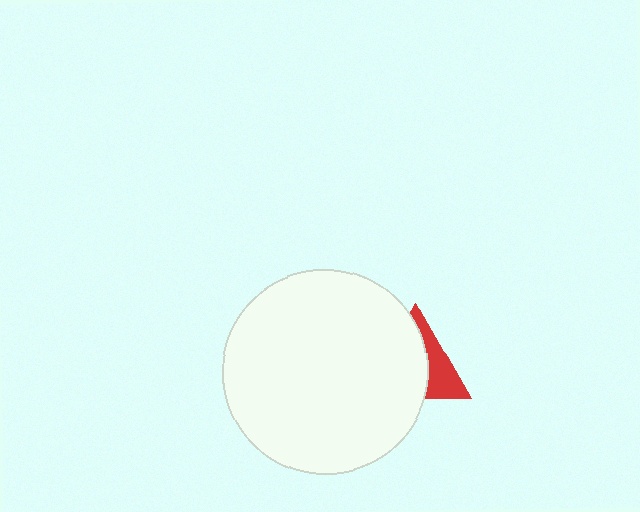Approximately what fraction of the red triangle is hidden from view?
Roughly 63% of the red triangle is hidden behind the white circle.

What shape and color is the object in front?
The object in front is a white circle.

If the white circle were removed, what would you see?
You would see the complete red triangle.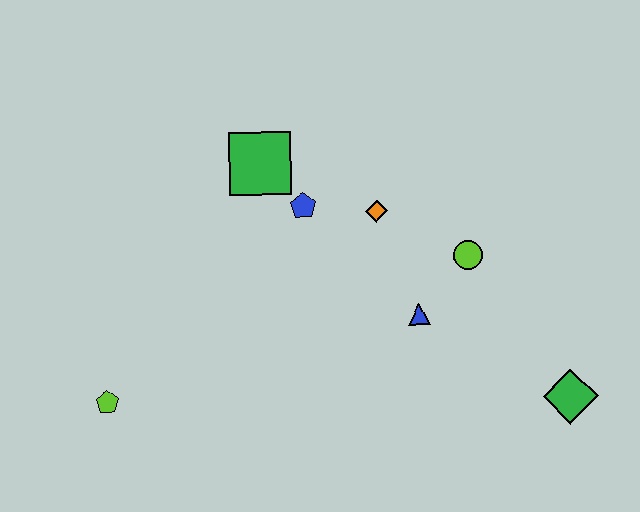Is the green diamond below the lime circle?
Yes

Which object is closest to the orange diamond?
The blue pentagon is closest to the orange diamond.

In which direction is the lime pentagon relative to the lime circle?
The lime pentagon is to the left of the lime circle.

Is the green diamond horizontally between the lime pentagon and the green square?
No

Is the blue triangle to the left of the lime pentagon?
No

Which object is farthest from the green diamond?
The lime pentagon is farthest from the green diamond.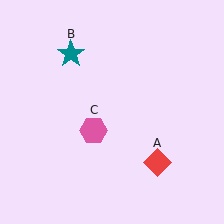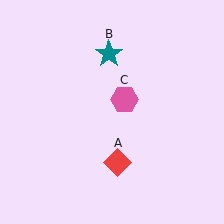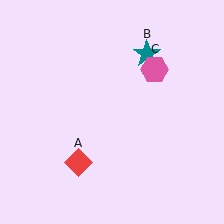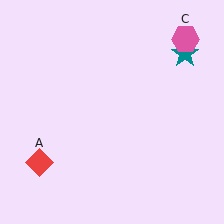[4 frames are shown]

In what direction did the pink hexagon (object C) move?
The pink hexagon (object C) moved up and to the right.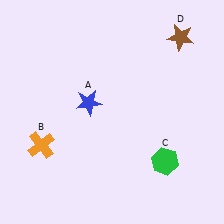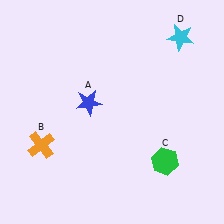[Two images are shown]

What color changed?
The star (D) changed from brown in Image 1 to cyan in Image 2.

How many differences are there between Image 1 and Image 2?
There is 1 difference between the two images.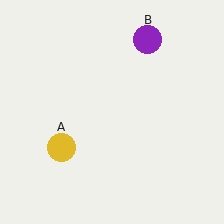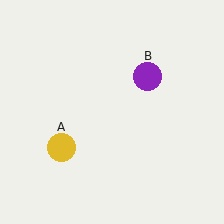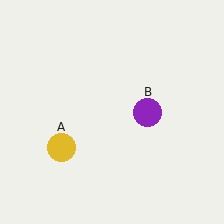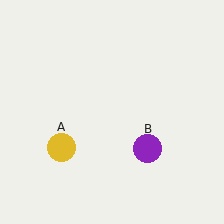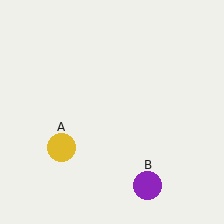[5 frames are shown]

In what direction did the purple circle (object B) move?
The purple circle (object B) moved down.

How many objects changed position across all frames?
1 object changed position: purple circle (object B).